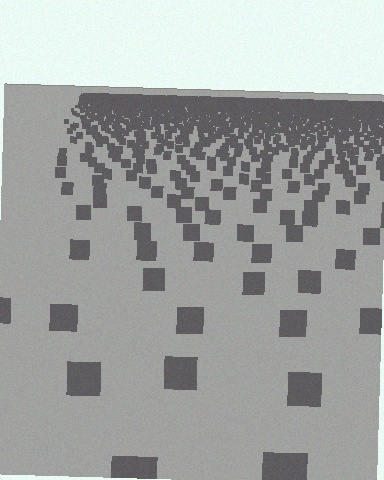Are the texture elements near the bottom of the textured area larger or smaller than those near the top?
Larger. Near the bottom, elements are closer to the viewer and appear at a bigger on-screen size.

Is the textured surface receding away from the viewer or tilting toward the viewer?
The surface is receding away from the viewer. Texture elements get smaller and denser toward the top.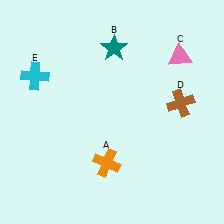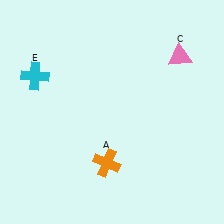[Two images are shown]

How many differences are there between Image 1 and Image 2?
There are 2 differences between the two images.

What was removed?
The teal star (B), the brown cross (D) were removed in Image 2.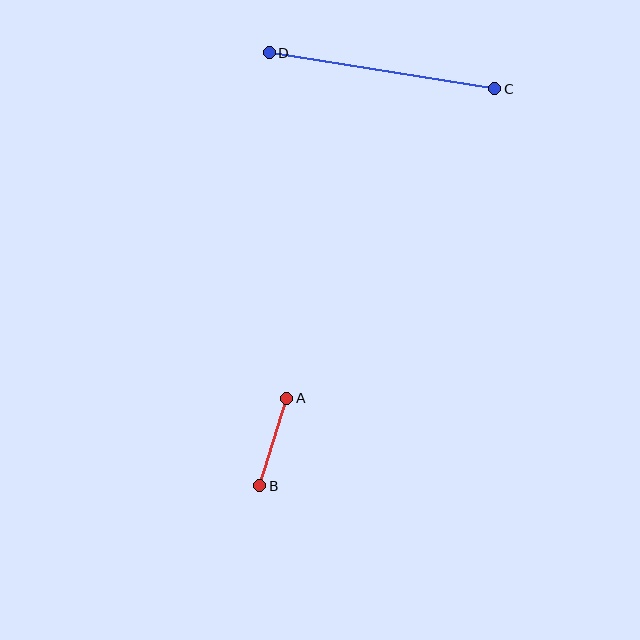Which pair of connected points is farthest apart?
Points C and D are farthest apart.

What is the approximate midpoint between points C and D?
The midpoint is at approximately (382, 71) pixels.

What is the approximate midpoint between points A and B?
The midpoint is at approximately (273, 442) pixels.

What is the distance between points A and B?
The distance is approximately 91 pixels.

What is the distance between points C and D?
The distance is approximately 228 pixels.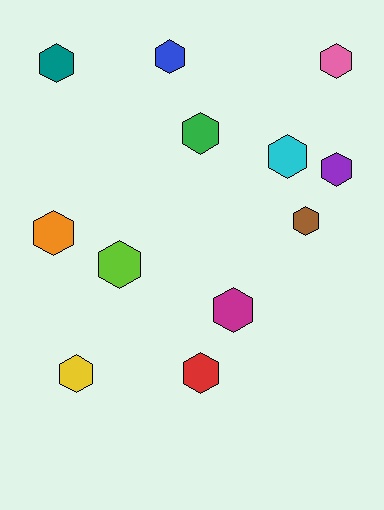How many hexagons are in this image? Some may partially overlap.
There are 12 hexagons.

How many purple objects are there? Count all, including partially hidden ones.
There is 1 purple object.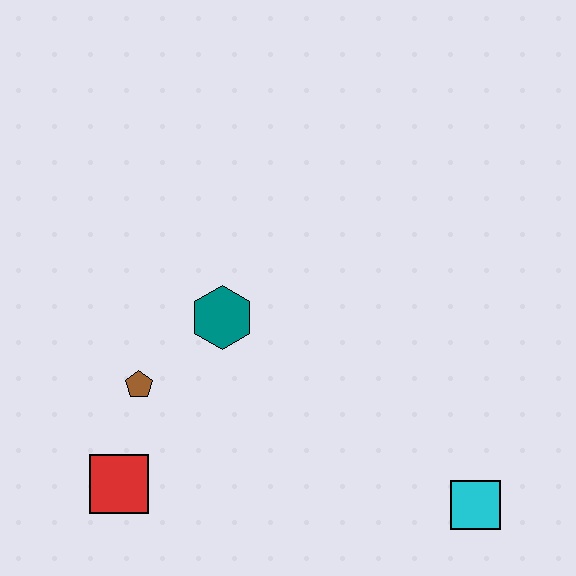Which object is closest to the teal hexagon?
The brown pentagon is closest to the teal hexagon.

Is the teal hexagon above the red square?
Yes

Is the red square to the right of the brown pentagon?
No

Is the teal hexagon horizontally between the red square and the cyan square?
Yes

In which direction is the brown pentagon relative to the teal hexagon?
The brown pentagon is to the left of the teal hexagon.